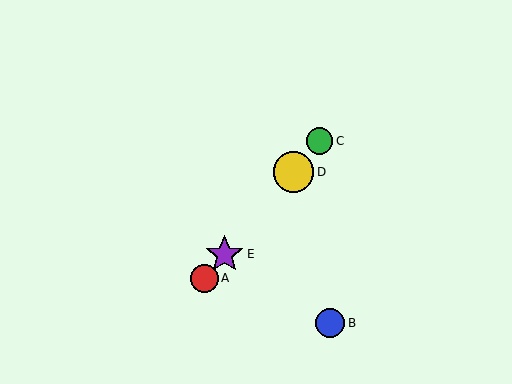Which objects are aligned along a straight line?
Objects A, C, D, E are aligned along a straight line.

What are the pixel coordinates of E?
Object E is at (225, 254).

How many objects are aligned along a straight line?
4 objects (A, C, D, E) are aligned along a straight line.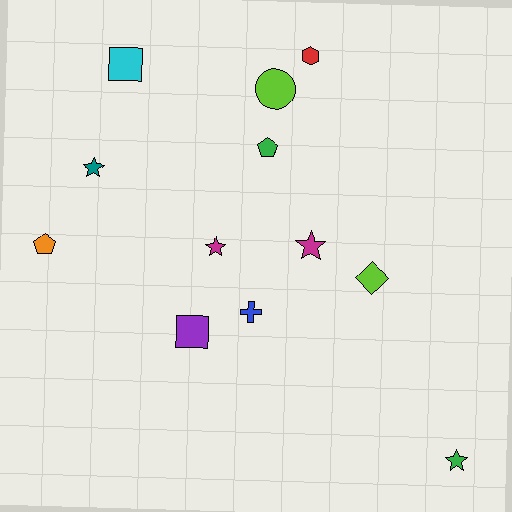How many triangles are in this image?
There are no triangles.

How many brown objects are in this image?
There are no brown objects.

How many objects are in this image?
There are 12 objects.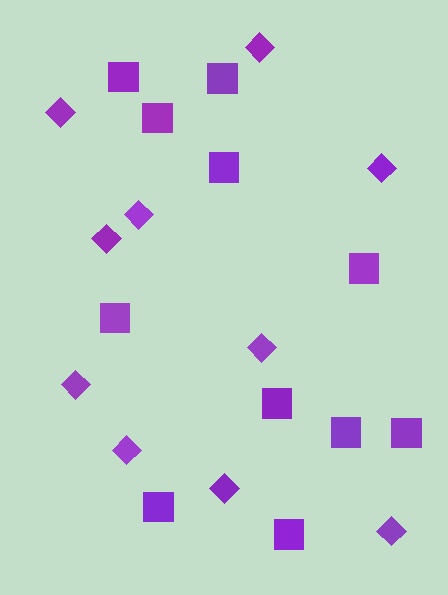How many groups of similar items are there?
There are 2 groups: one group of diamonds (10) and one group of squares (11).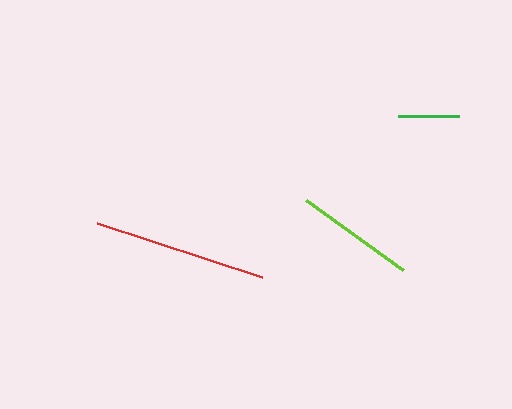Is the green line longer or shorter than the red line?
The red line is longer than the green line.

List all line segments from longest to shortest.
From longest to shortest: red, lime, green.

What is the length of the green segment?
The green segment is approximately 61 pixels long.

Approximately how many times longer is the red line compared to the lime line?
The red line is approximately 1.5 times the length of the lime line.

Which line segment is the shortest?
The green line is the shortest at approximately 61 pixels.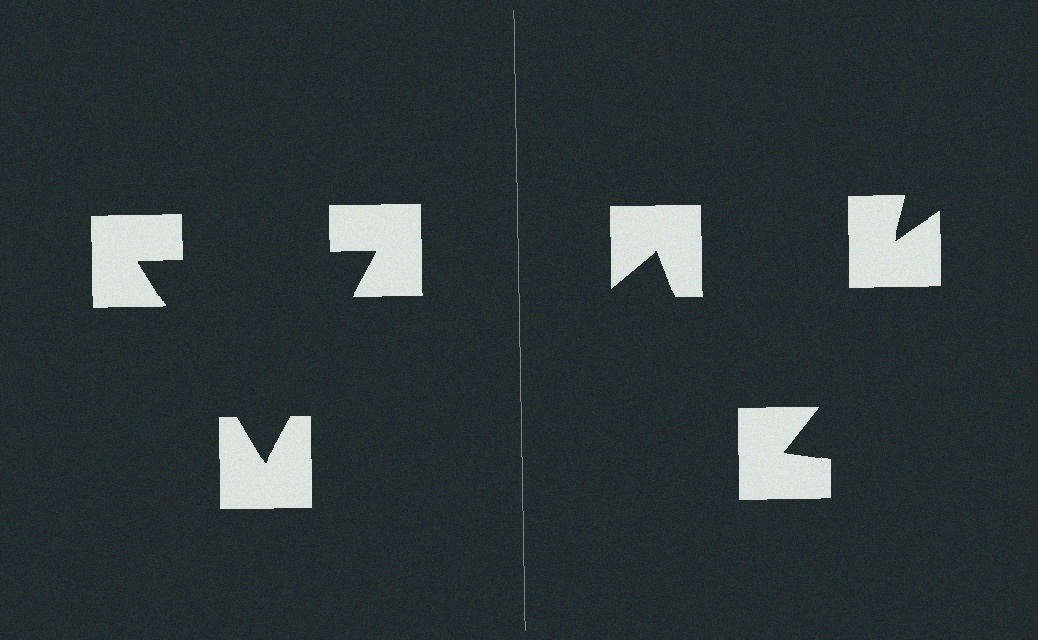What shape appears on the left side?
An illusory triangle.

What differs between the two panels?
The notched squares are positioned identically on both sides; only the wedge orientations differ. On the left they align to a triangle; on the right they are misaligned.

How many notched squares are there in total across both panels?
6 — 3 on each side.